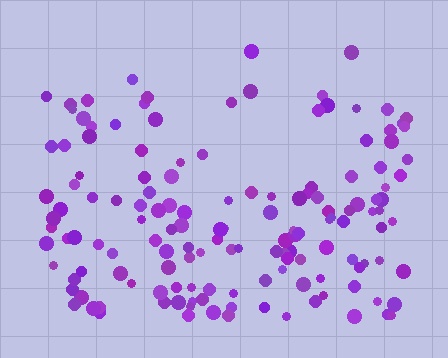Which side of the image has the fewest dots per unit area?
The top.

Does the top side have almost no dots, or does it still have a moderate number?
Still a moderate number, just noticeably fewer than the bottom.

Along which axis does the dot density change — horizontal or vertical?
Vertical.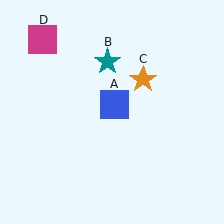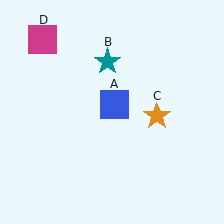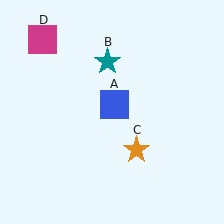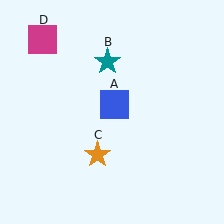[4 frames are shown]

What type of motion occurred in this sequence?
The orange star (object C) rotated clockwise around the center of the scene.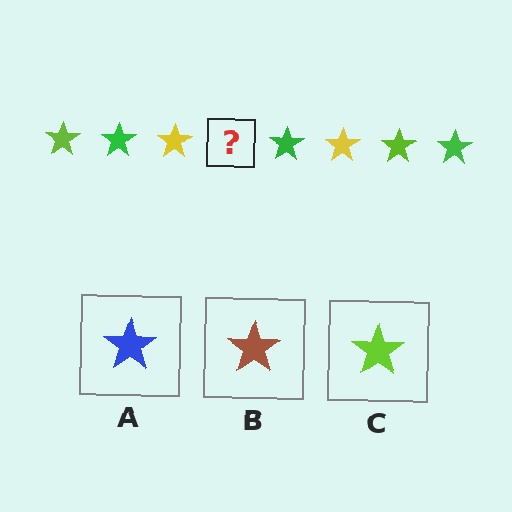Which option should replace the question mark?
Option C.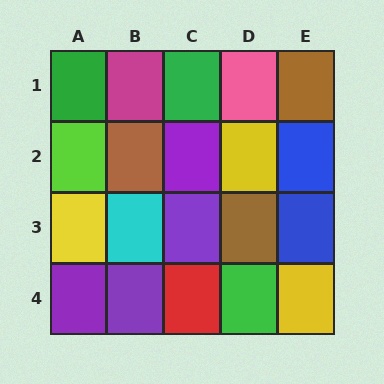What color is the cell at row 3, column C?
Purple.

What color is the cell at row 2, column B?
Brown.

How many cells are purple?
4 cells are purple.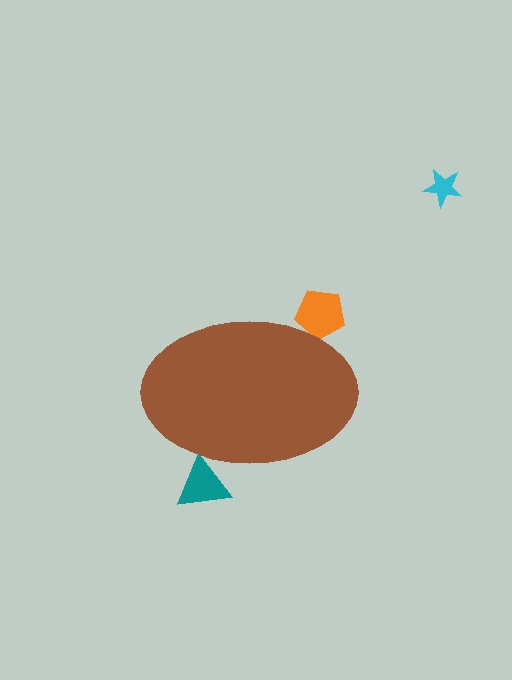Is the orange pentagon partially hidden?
Yes, the orange pentagon is partially hidden behind the brown ellipse.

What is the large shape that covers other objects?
A brown ellipse.